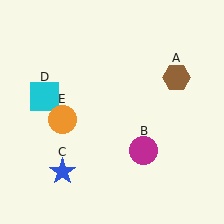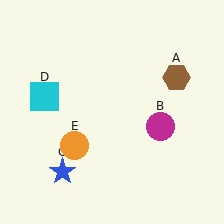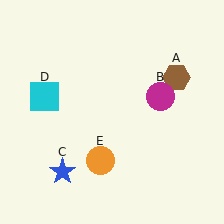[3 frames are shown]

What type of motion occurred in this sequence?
The magenta circle (object B), orange circle (object E) rotated counterclockwise around the center of the scene.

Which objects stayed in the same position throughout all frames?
Brown hexagon (object A) and blue star (object C) and cyan square (object D) remained stationary.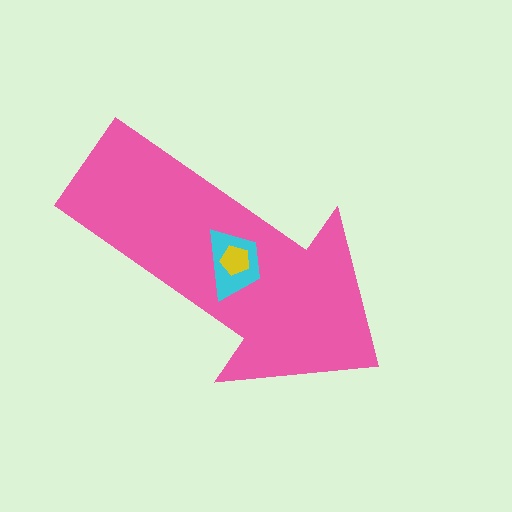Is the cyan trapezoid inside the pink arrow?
Yes.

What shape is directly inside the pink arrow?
The cyan trapezoid.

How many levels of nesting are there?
3.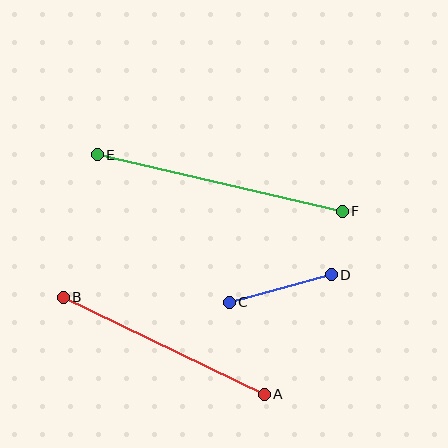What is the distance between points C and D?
The distance is approximately 105 pixels.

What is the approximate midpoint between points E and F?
The midpoint is at approximately (220, 183) pixels.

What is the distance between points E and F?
The distance is approximately 251 pixels.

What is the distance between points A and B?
The distance is approximately 224 pixels.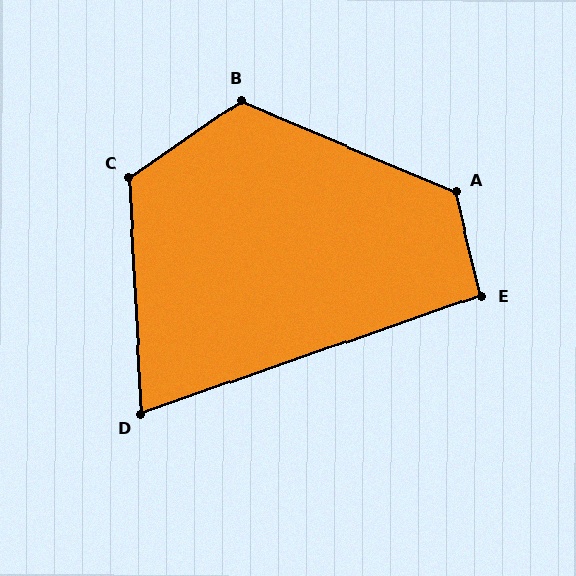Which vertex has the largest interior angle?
A, at approximately 127 degrees.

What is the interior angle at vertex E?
Approximately 95 degrees (obtuse).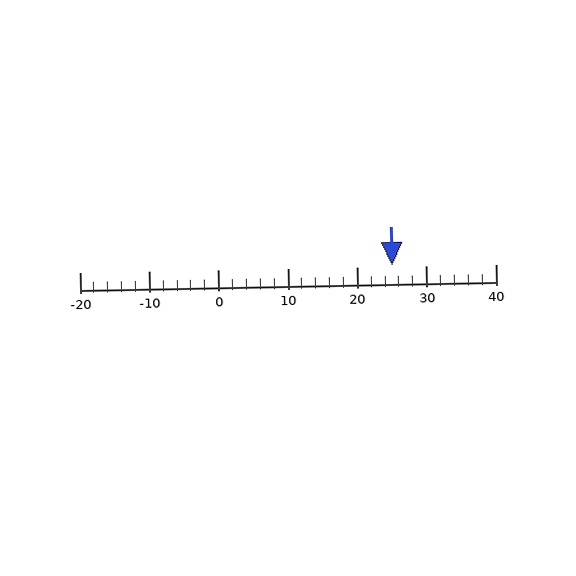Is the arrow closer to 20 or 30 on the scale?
The arrow is closer to 30.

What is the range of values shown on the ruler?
The ruler shows values from -20 to 40.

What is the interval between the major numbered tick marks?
The major tick marks are spaced 10 units apart.